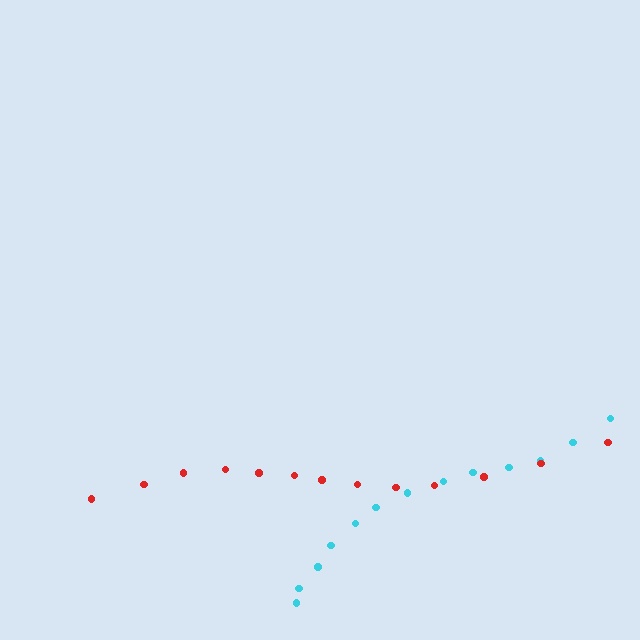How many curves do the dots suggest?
There are 2 distinct paths.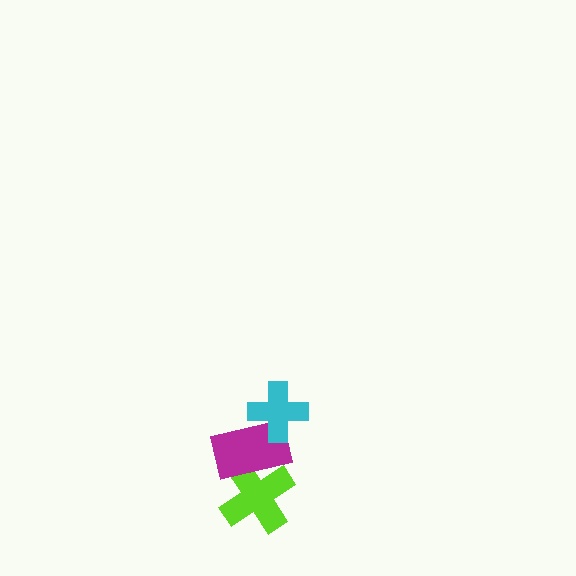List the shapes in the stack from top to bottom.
From top to bottom: the cyan cross, the magenta rectangle, the lime cross.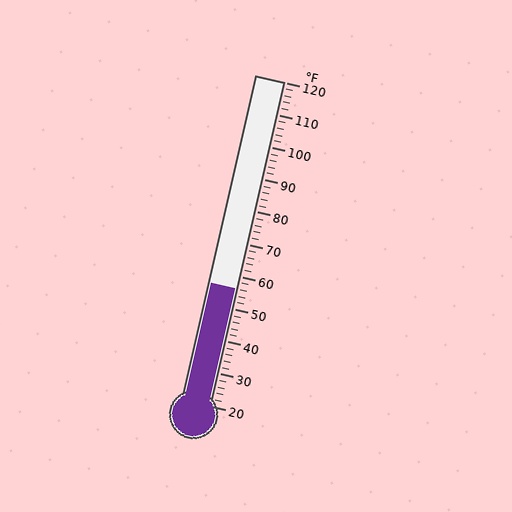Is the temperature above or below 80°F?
The temperature is below 80°F.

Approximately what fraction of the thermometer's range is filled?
The thermometer is filled to approximately 35% of its range.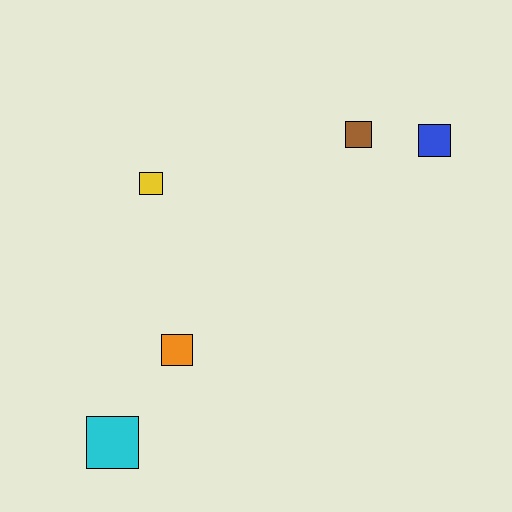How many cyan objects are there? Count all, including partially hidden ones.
There is 1 cyan object.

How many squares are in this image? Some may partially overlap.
There are 5 squares.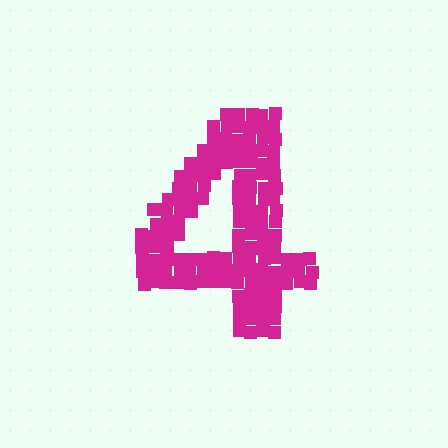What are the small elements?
The small elements are squares.